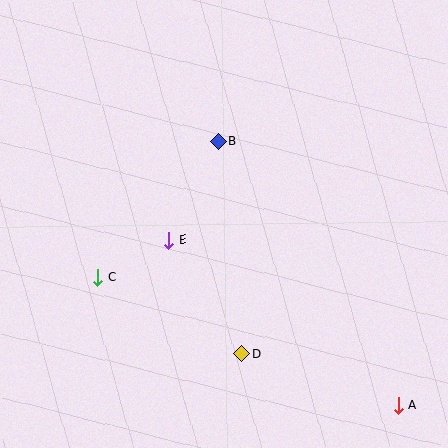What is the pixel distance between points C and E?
The distance between C and E is 81 pixels.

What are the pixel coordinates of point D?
Point D is at (241, 354).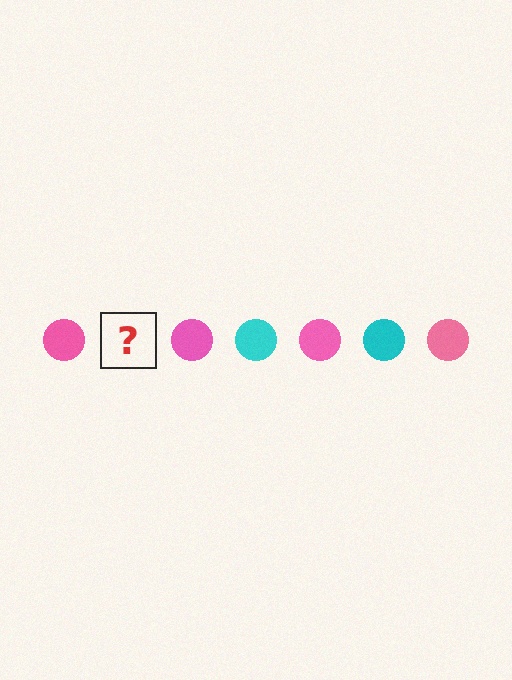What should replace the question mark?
The question mark should be replaced with a cyan circle.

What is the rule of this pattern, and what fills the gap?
The rule is that the pattern cycles through pink, cyan circles. The gap should be filled with a cyan circle.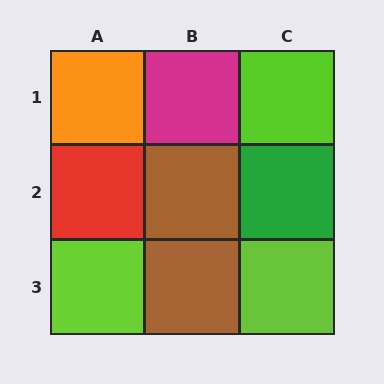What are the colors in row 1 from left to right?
Orange, magenta, lime.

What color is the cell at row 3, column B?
Brown.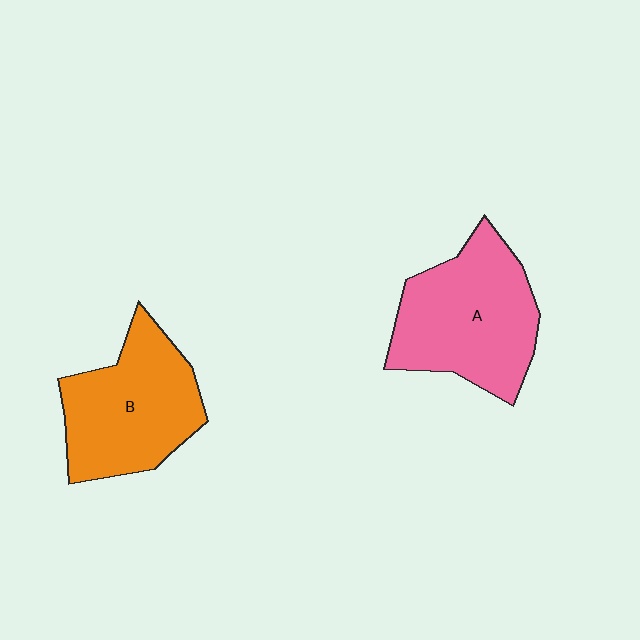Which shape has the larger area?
Shape A (pink).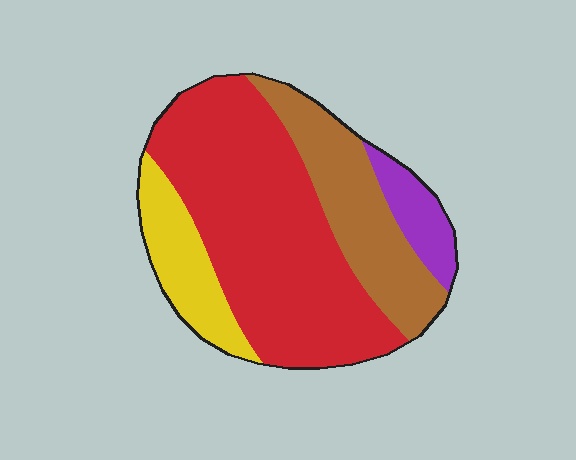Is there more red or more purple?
Red.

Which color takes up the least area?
Purple, at roughly 10%.